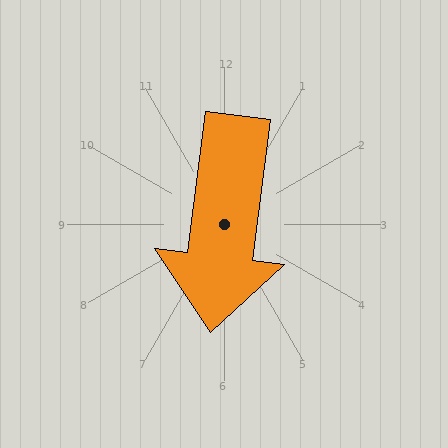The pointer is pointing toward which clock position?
Roughly 6 o'clock.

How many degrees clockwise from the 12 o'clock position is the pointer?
Approximately 187 degrees.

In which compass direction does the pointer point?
South.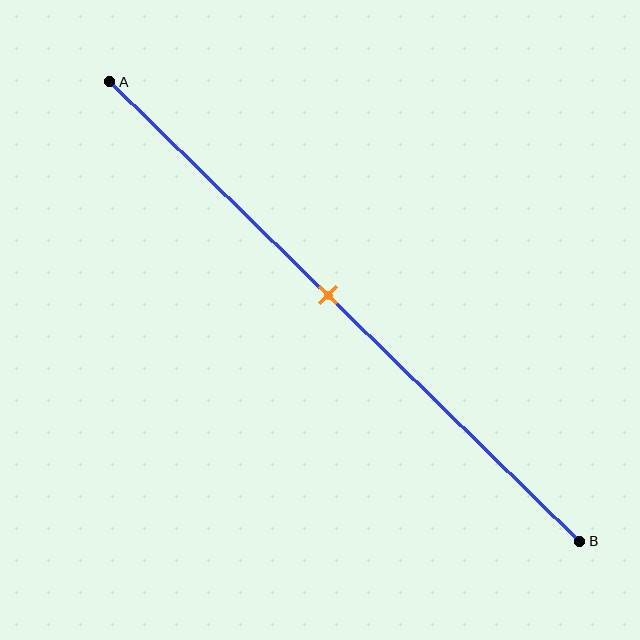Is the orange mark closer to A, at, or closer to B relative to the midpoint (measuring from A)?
The orange mark is closer to point A than the midpoint of segment AB.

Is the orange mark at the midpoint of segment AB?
No, the mark is at about 45% from A, not at the 50% midpoint.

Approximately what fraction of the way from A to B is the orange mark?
The orange mark is approximately 45% of the way from A to B.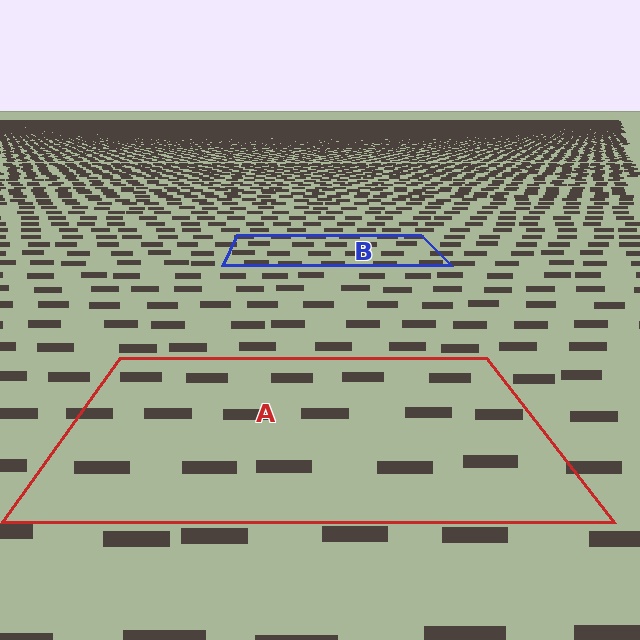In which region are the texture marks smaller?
The texture marks are smaller in region B, because it is farther away.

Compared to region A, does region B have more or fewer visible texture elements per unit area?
Region B has more texture elements per unit area — they are packed more densely because it is farther away.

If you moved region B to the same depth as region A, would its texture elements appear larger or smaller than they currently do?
They would appear larger. At a closer depth, the same texture elements are projected at a bigger on-screen size.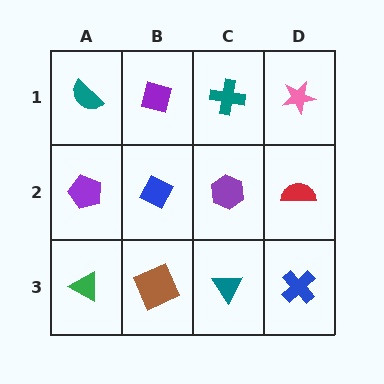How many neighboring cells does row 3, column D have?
2.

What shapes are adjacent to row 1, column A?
A purple pentagon (row 2, column A), a purple diamond (row 1, column B).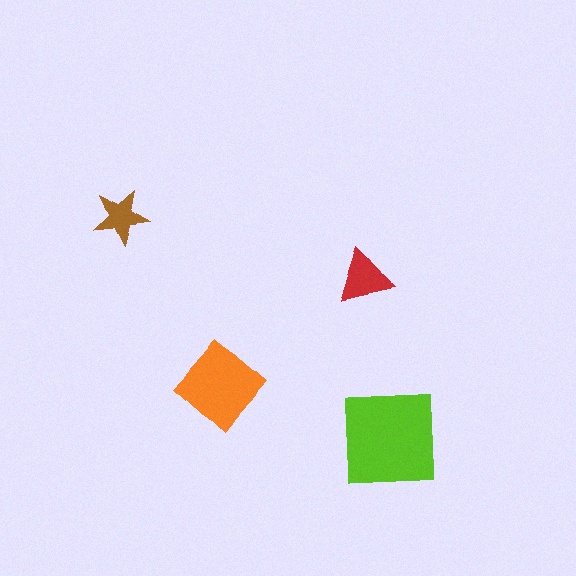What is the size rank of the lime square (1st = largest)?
1st.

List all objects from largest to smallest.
The lime square, the orange diamond, the red triangle, the brown star.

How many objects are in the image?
There are 4 objects in the image.